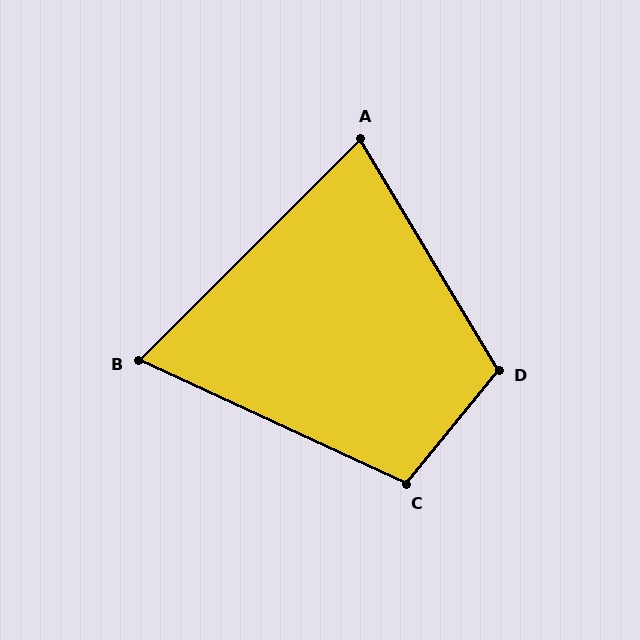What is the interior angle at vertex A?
Approximately 76 degrees (acute).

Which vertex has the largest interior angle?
D, at approximately 110 degrees.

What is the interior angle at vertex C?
Approximately 104 degrees (obtuse).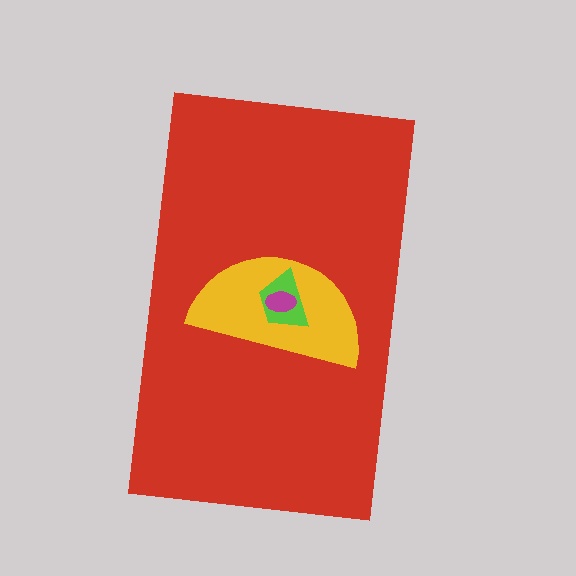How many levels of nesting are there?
4.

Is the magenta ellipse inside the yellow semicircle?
Yes.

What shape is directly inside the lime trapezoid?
The magenta ellipse.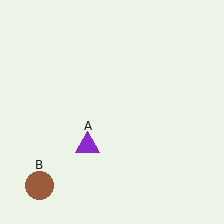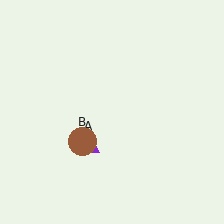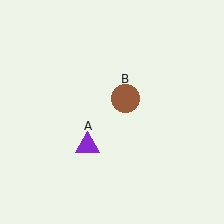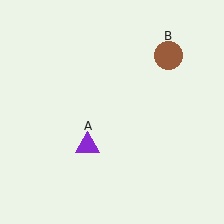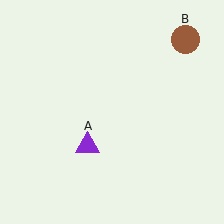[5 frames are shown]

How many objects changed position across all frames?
1 object changed position: brown circle (object B).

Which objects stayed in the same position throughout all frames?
Purple triangle (object A) remained stationary.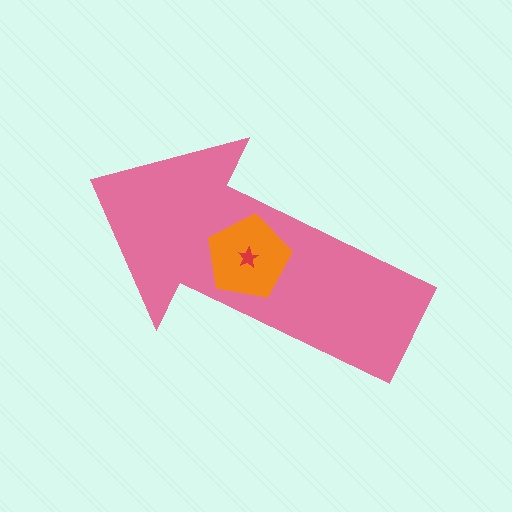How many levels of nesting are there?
3.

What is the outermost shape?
The pink arrow.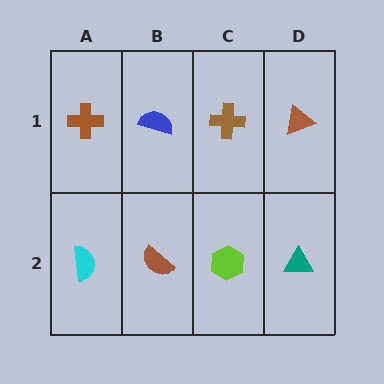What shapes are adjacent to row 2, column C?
A brown cross (row 1, column C), a brown semicircle (row 2, column B), a teal triangle (row 2, column D).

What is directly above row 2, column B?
A blue semicircle.